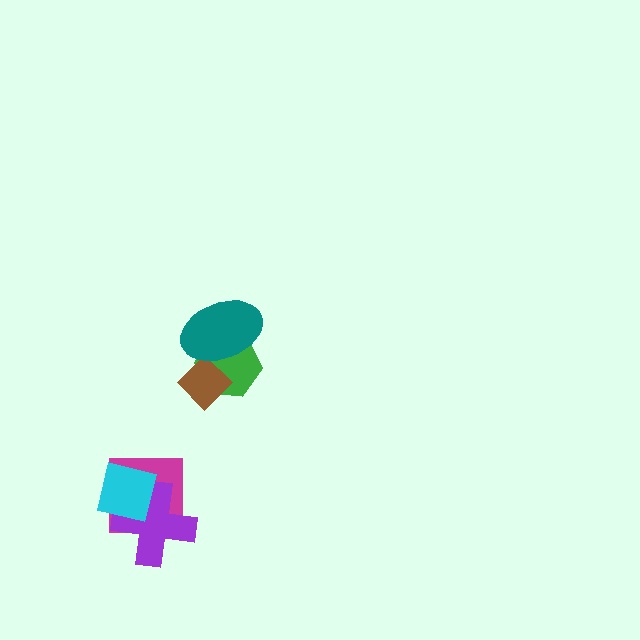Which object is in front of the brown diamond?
The teal ellipse is in front of the brown diamond.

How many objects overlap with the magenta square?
2 objects overlap with the magenta square.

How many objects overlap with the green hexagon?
2 objects overlap with the green hexagon.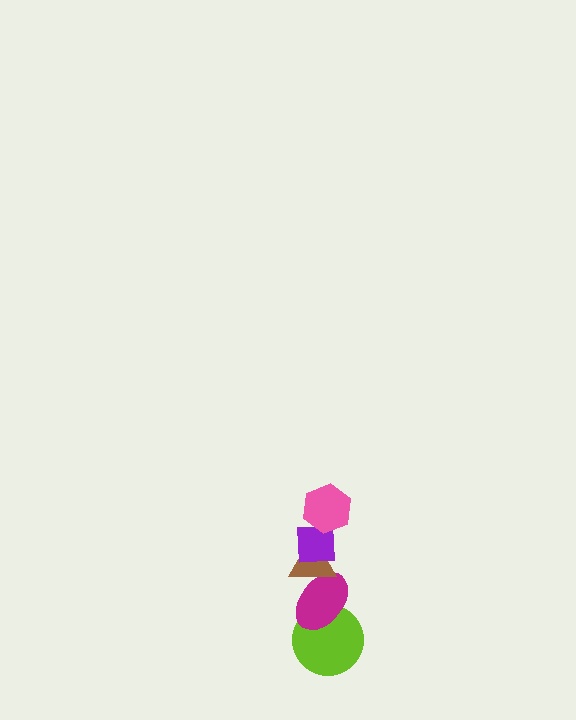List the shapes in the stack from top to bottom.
From top to bottom: the pink hexagon, the purple square, the brown triangle, the magenta ellipse, the lime circle.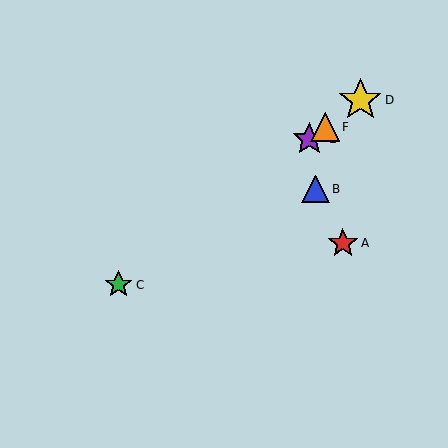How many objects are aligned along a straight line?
4 objects (C, D, E, F) are aligned along a straight line.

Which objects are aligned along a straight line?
Objects C, D, E, F are aligned along a straight line.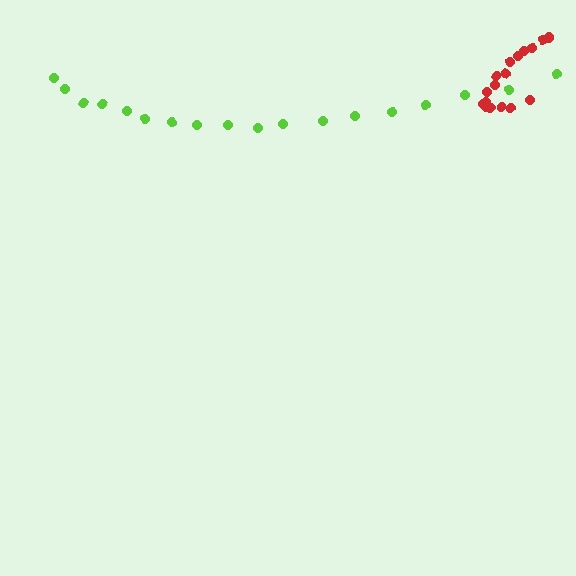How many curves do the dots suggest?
There are 2 distinct paths.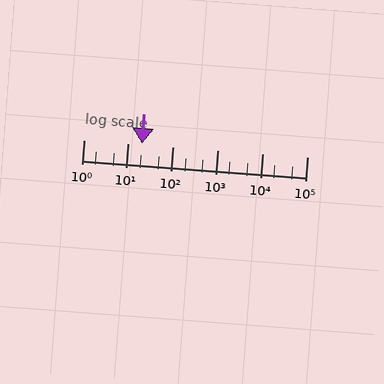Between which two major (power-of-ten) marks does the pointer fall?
The pointer is between 10 and 100.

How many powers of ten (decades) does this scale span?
The scale spans 5 decades, from 1 to 100000.